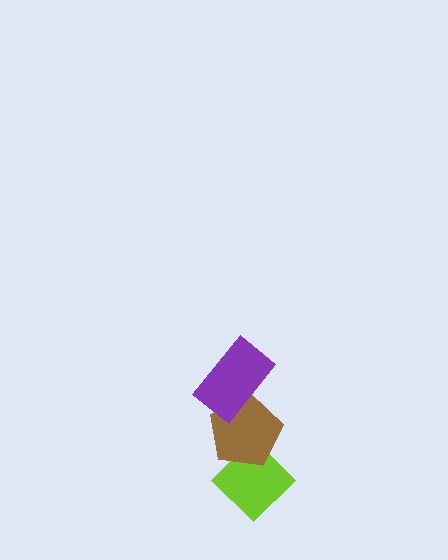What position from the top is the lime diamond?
The lime diamond is 3rd from the top.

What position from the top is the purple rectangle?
The purple rectangle is 1st from the top.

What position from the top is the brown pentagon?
The brown pentagon is 2nd from the top.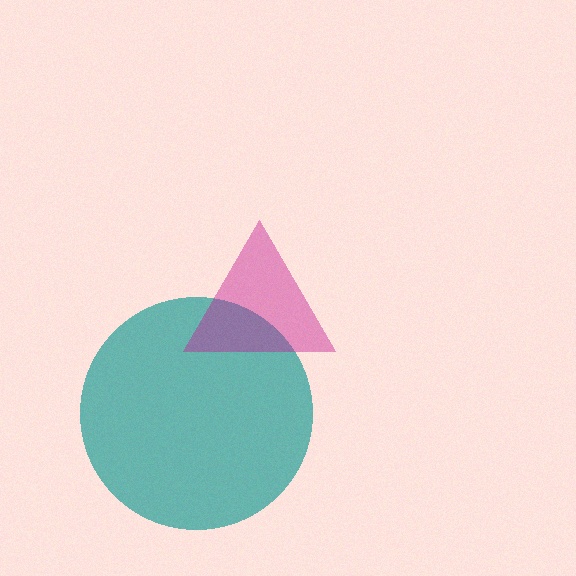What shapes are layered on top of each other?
The layered shapes are: a teal circle, a magenta triangle.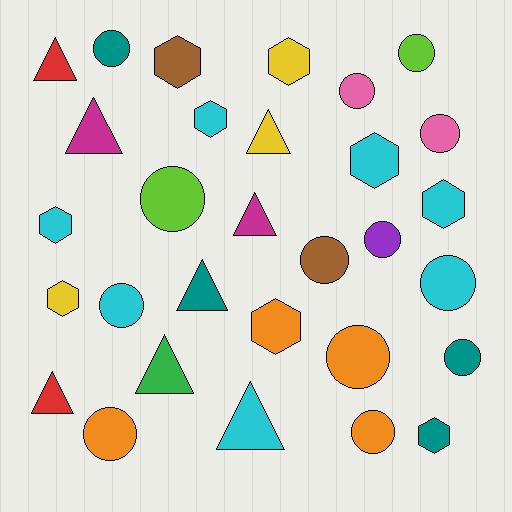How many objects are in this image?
There are 30 objects.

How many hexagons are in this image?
There are 9 hexagons.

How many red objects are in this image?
There are 2 red objects.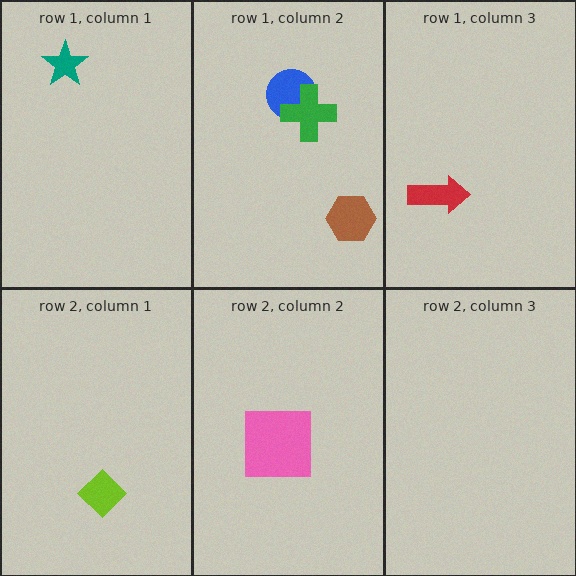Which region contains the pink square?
The row 2, column 2 region.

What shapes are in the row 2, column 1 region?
The lime diamond.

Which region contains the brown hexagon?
The row 1, column 2 region.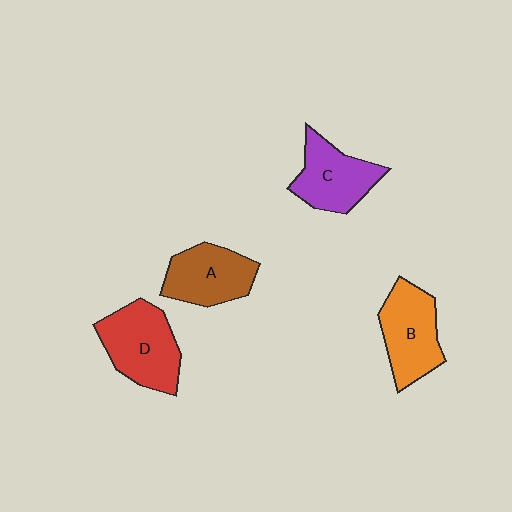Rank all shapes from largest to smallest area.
From largest to smallest: D (red), B (orange), C (purple), A (brown).